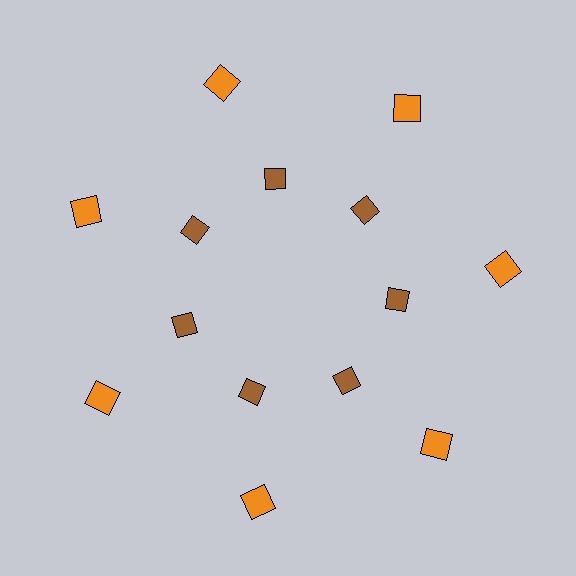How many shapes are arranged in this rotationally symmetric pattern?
There are 14 shapes, arranged in 7 groups of 2.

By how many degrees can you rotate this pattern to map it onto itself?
The pattern maps onto itself every 51 degrees of rotation.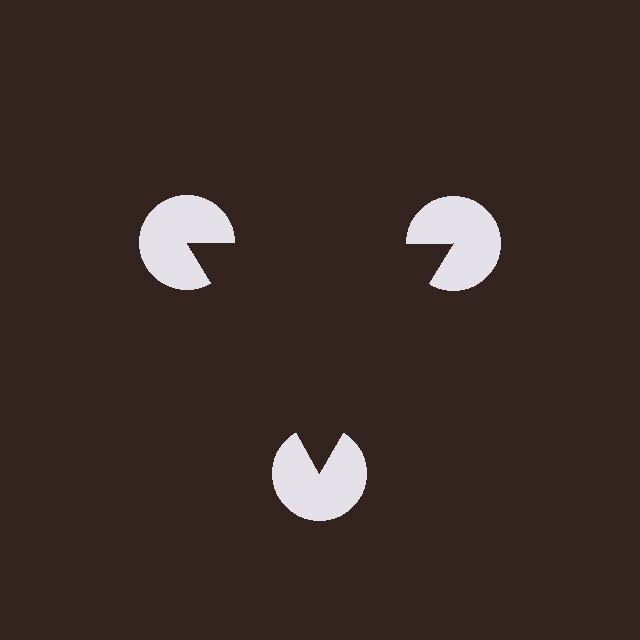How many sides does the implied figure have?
3 sides.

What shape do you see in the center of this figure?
An illusory triangle — its edges are inferred from the aligned wedge cuts in the pac-man discs, not physically drawn.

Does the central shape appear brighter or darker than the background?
It typically appears slightly darker than the background, even though no actual brightness change is drawn.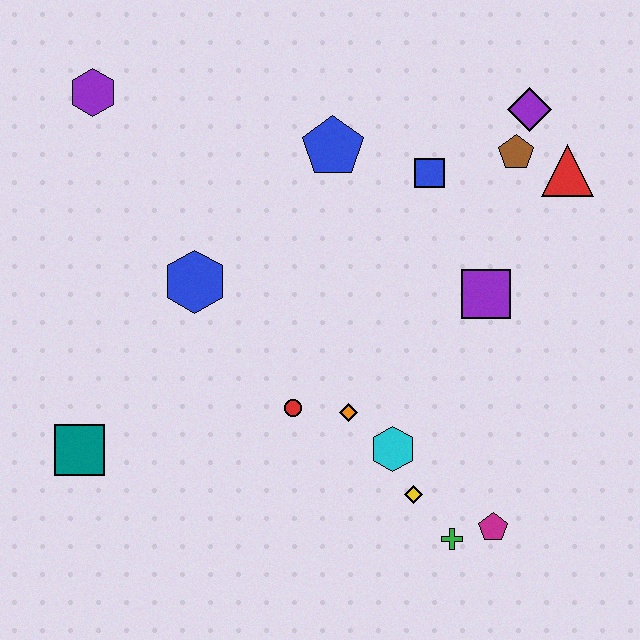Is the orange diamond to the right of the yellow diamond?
No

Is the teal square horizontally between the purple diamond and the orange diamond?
No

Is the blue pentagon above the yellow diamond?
Yes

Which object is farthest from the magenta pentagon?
The purple hexagon is farthest from the magenta pentagon.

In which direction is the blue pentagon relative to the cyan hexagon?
The blue pentagon is above the cyan hexagon.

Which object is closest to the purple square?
The blue square is closest to the purple square.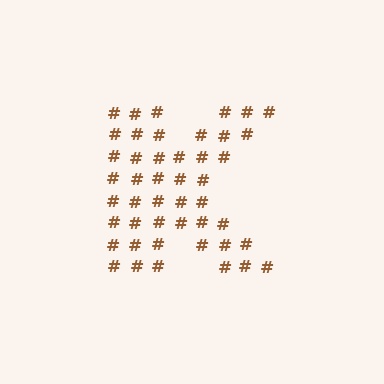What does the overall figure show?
The overall figure shows the letter K.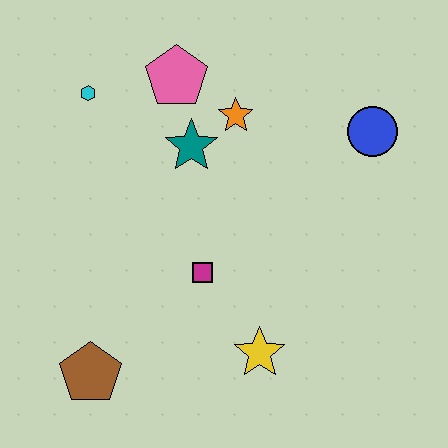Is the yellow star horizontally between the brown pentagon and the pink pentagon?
No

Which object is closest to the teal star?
The orange star is closest to the teal star.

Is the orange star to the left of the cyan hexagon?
No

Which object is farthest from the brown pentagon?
The blue circle is farthest from the brown pentagon.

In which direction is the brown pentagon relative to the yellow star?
The brown pentagon is to the left of the yellow star.